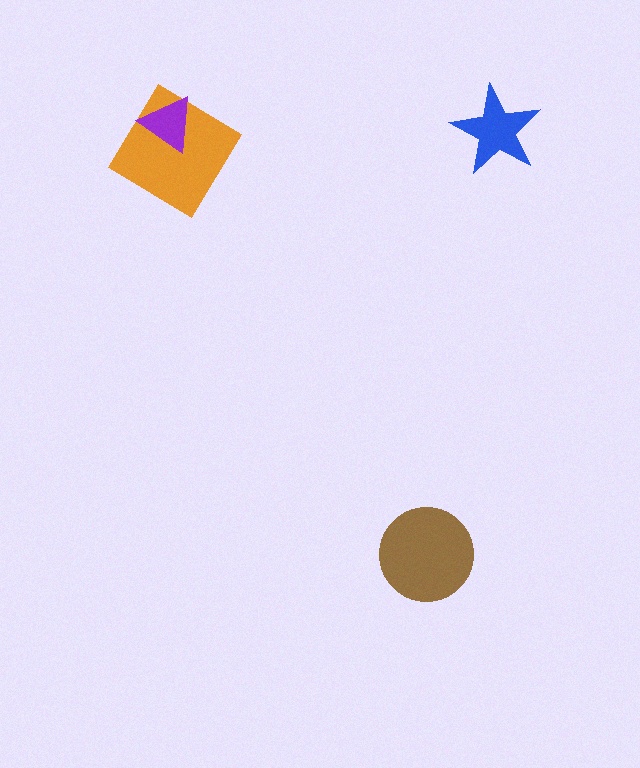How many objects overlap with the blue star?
0 objects overlap with the blue star.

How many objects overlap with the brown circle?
0 objects overlap with the brown circle.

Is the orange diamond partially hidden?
Yes, it is partially covered by another shape.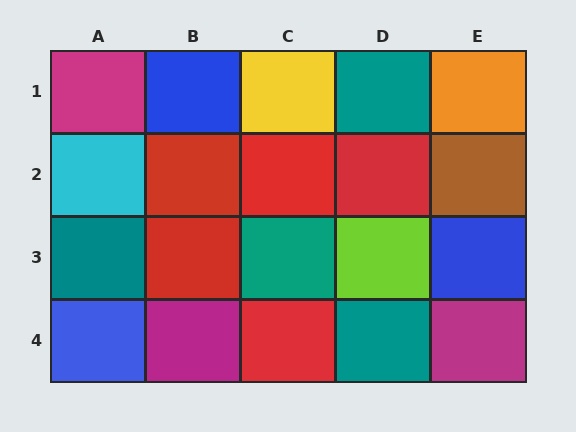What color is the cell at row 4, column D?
Teal.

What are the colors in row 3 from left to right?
Teal, red, teal, lime, blue.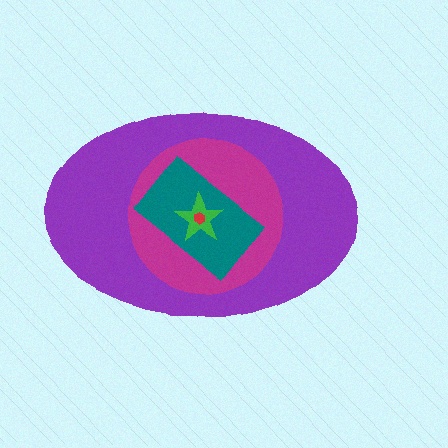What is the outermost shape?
The purple ellipse.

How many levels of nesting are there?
5.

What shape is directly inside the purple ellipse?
The magenta circle.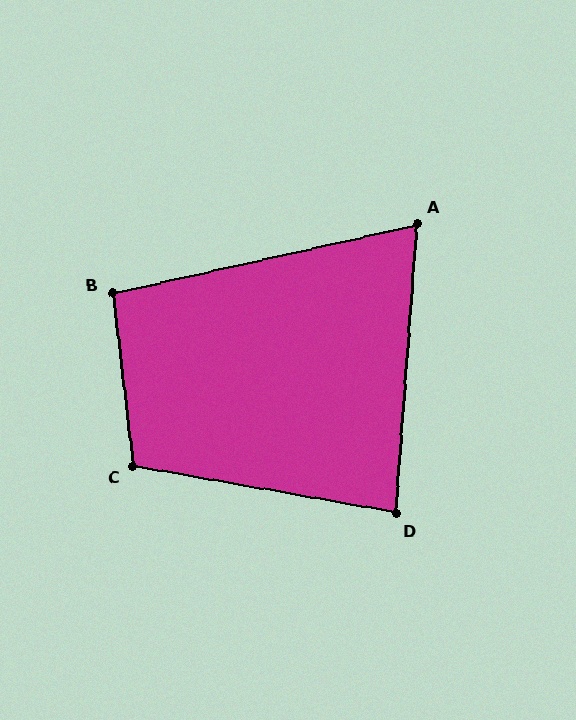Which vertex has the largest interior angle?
C, at approximately 107 degrees.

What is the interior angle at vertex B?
Approximately 96 degrees (obtuse).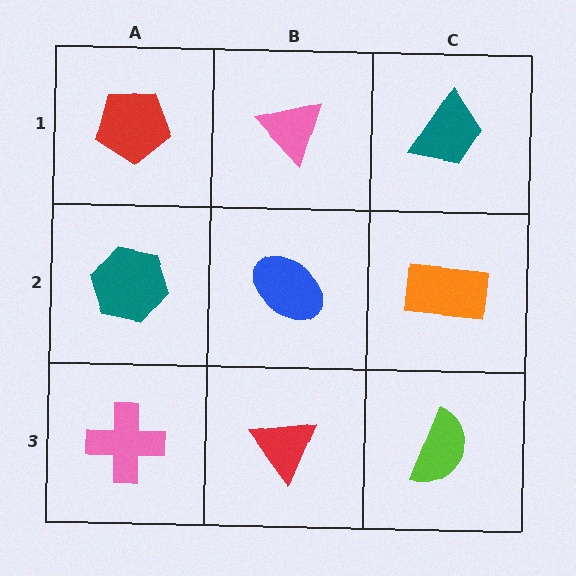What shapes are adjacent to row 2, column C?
A teal trapezoid (row 1, column C), a lime semicircle (row 3, column C), a blue ellipse (row 2, column B).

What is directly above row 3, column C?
An orange rectangle.